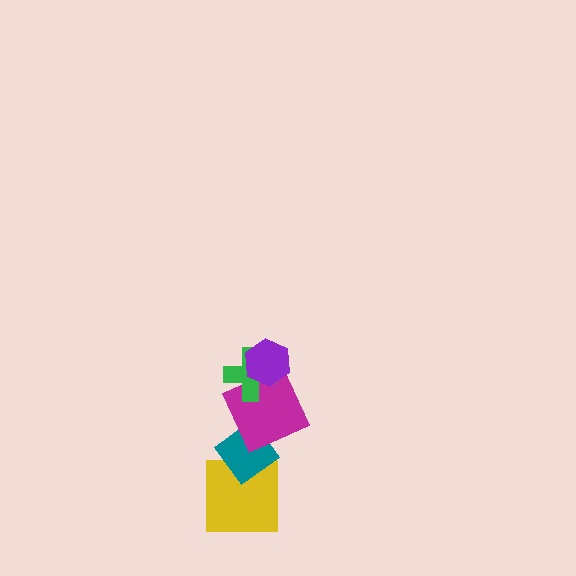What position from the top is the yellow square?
The yellow square is 5th from the top.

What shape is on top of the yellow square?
The teal diamond is on top of the yellow square.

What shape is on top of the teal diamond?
The magenta square is on top of the teal diamond.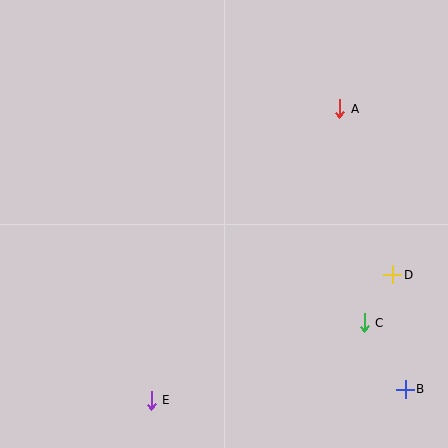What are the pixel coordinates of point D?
Point D is at (393, 275).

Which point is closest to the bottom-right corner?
Point B is closest to the bottom-right corner.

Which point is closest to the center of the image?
Point A at (340, 109) is closest to the center.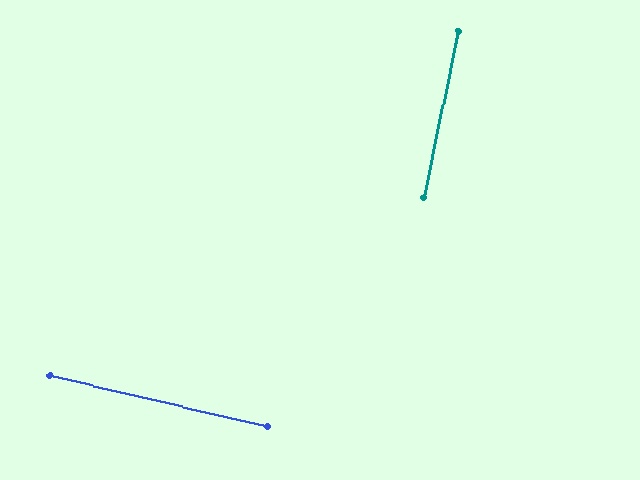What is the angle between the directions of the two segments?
Approximately 89 degrees.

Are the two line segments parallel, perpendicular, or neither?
Perpendicular — they meet at approximately 89°.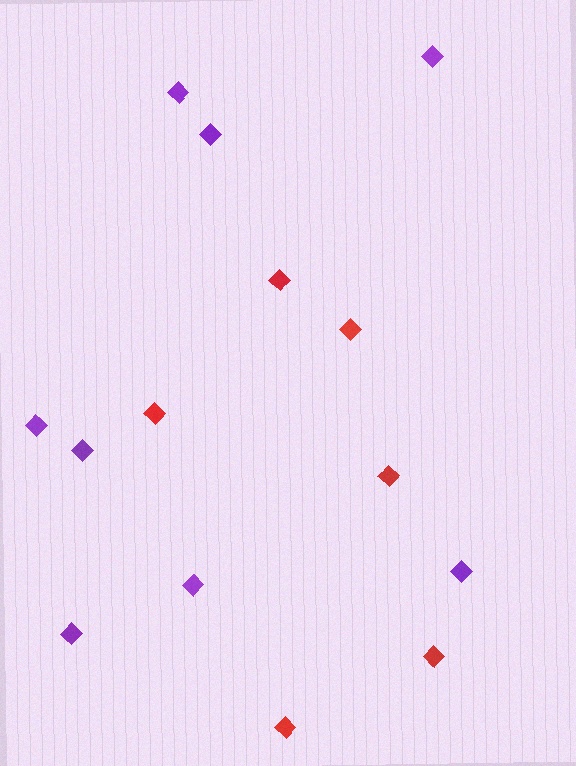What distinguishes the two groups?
There are 2 groups: one group of red diamonds (6) and one group of purple diamonds (8).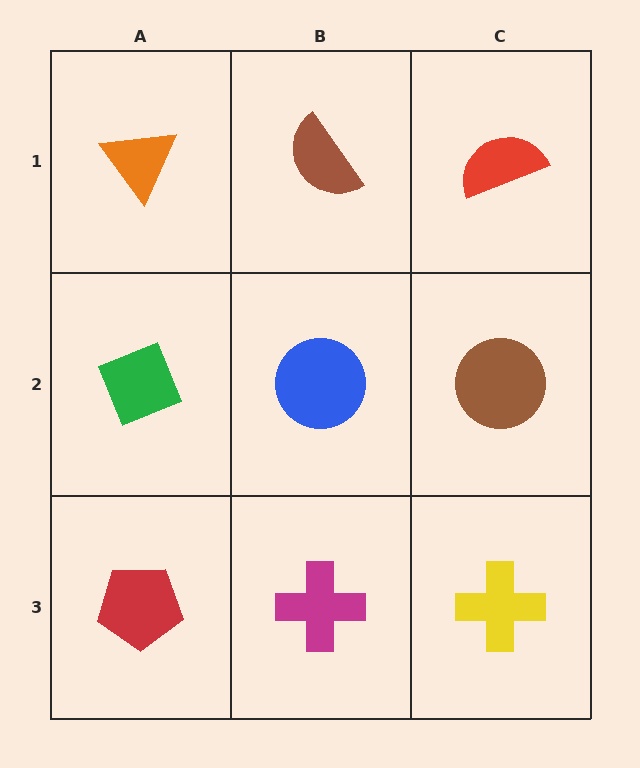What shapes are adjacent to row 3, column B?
A blue circle (row 2, column B), a red pentagon (row 3, column A), a yellow cross (row 3, column C).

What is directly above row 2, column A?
An orange triangle.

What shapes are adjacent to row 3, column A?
A green diamond (row 2, column A), a magenta cross (row 3, column B).